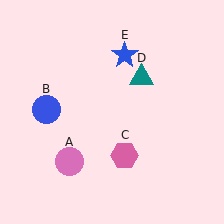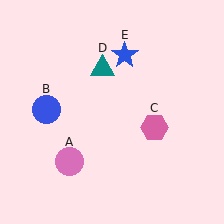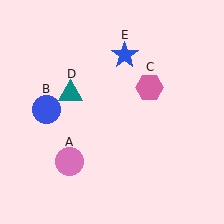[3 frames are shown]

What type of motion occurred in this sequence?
The pink hexagon (object C), teal triangle (object D) rotated counterclockwise around the center of the scene.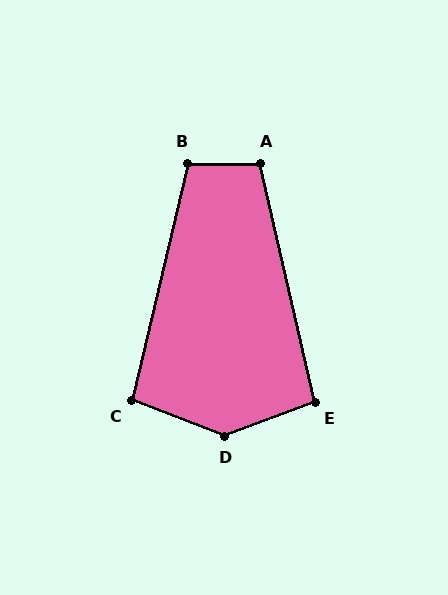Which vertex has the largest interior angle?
D, at approximately 138 degrees.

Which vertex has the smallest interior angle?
C, at approximately 97 degrees.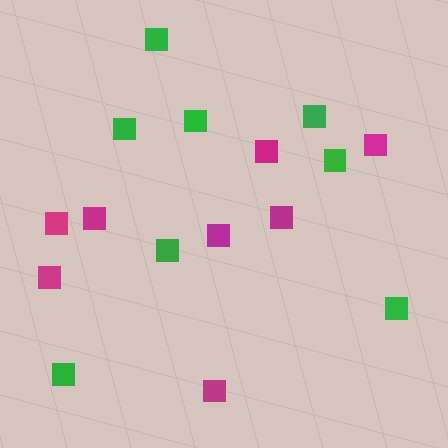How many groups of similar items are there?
There are 2 groups: one group of magenta squares (8) and one group of green squares (8).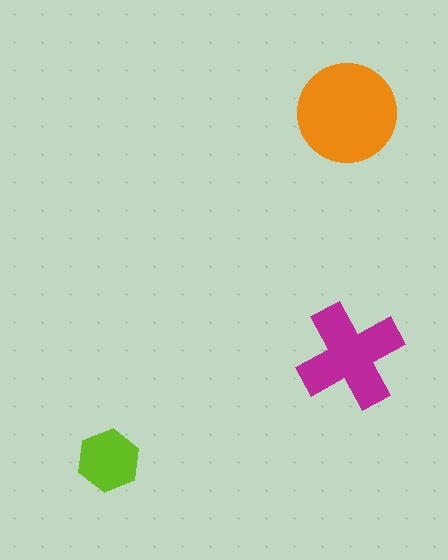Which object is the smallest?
The lime hexagon.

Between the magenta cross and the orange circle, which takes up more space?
The orange circle.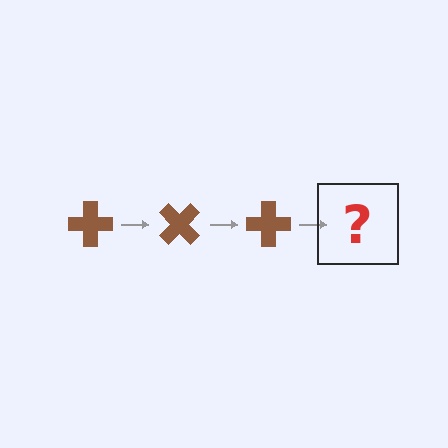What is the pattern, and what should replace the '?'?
The pattern is that the cross rotates 45 degrees each step. The '?' should be a brown cross rotated 135 degrees.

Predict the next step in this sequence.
The next step is a brown cross rotated 135 degrees.